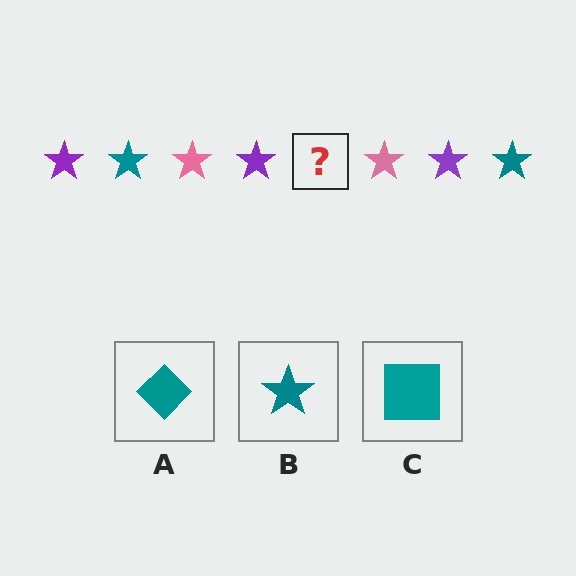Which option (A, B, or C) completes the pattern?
B.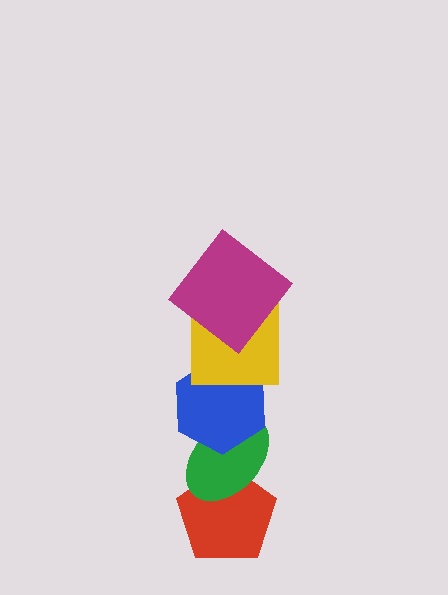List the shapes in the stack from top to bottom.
From top to bottom: the magenta diamond, the yellow square, the blue hexagon, the green ellipse, the red pentagon.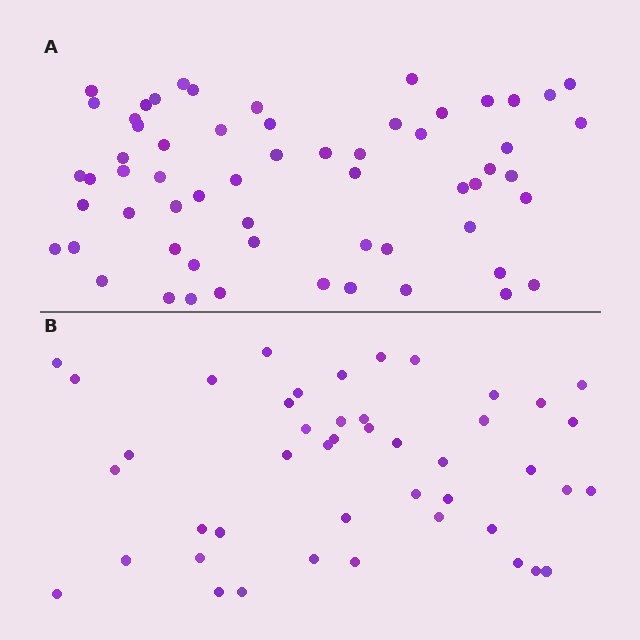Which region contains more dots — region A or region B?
Region A (the top region) has more dots.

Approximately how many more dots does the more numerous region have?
Region A has approximately 15 more dots than region B.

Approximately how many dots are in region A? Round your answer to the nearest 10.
About 60 dots.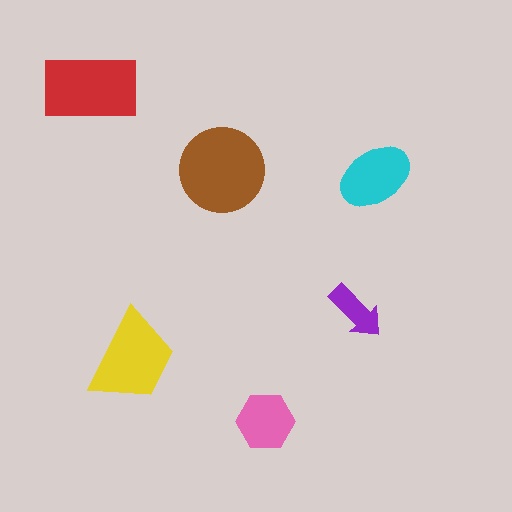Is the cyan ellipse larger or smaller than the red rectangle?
Smaller.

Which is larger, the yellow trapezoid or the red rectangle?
The red rectangle.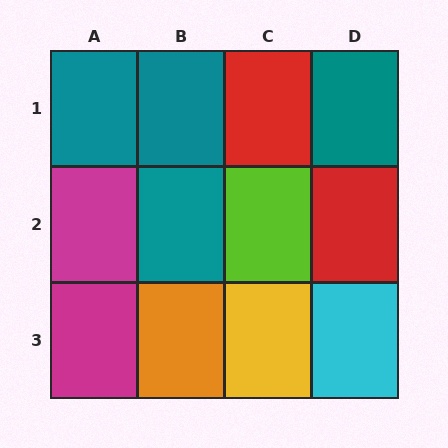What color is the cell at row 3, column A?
Magenta.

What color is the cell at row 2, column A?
Magenta.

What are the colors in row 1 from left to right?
Teal, teal, red, teal.